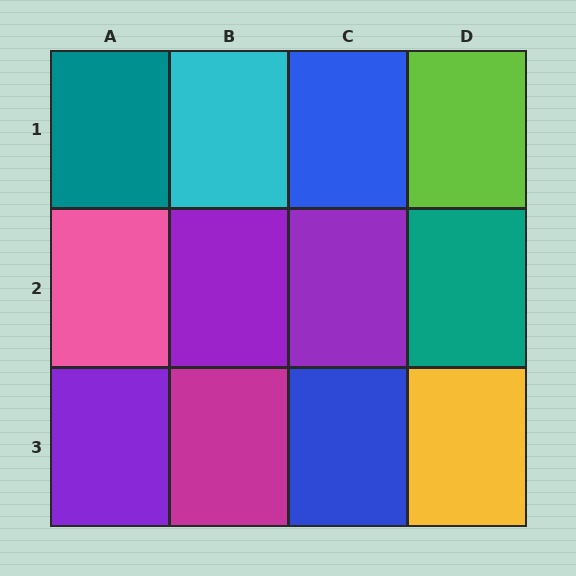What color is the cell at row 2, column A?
Pink.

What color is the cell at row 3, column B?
Magenta.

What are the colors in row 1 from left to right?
Teal, cyan, blue, lime.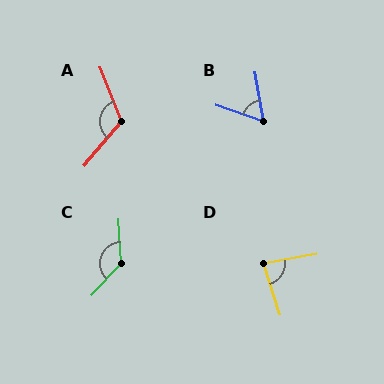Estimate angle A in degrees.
Approximately 119 degrees.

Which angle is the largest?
C, at approximately 133 degrees.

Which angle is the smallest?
B, at approximately 62 degrees.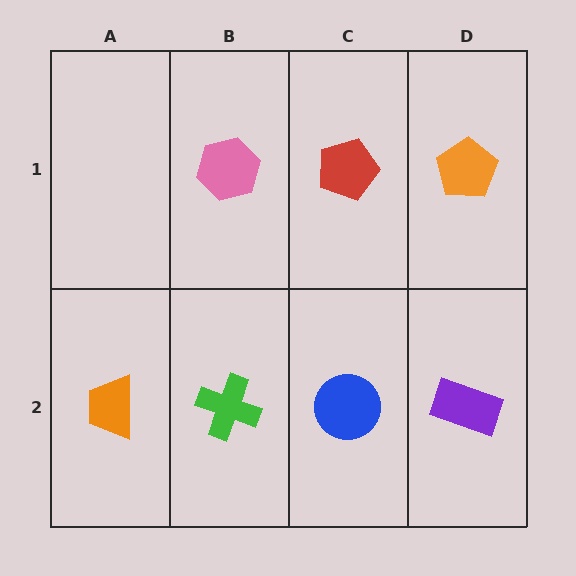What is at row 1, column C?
A red pentagon.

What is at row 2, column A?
An orange trapezoid.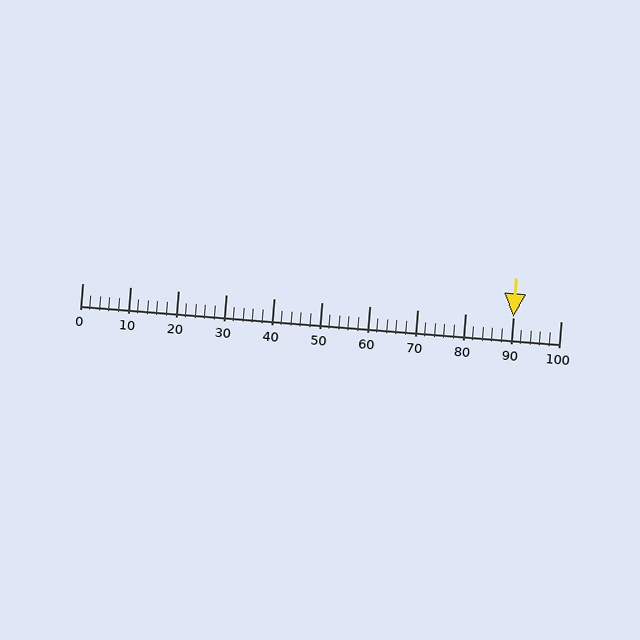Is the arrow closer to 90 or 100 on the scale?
The arrow is closer to 90.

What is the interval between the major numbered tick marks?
The major tick marks are spaced 10 units apart.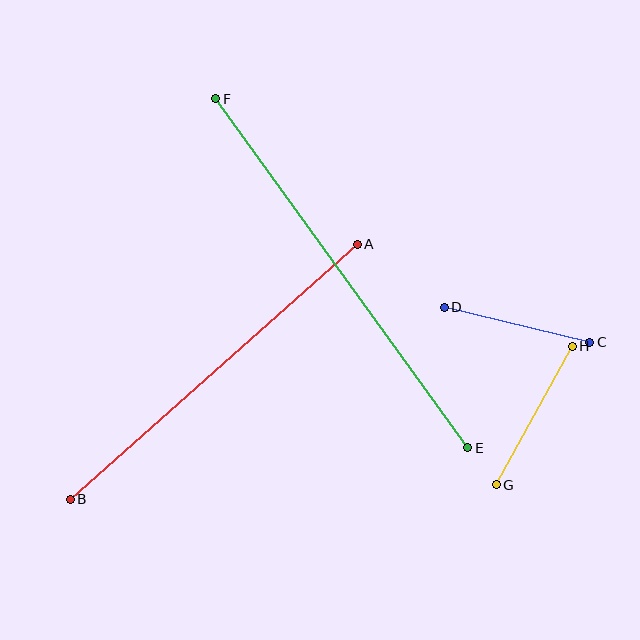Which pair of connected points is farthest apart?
Points E and F are farthest apart.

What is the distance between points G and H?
The distance is approximately 158 pixels.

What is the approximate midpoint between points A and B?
The midpoint is at approximately (214, 372) pixels.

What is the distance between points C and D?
The distance is approximately 150 pixels.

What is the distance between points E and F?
The distance is approximately 431 pixels.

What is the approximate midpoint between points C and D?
The midpoint is at approximately (517, 325) pixels.